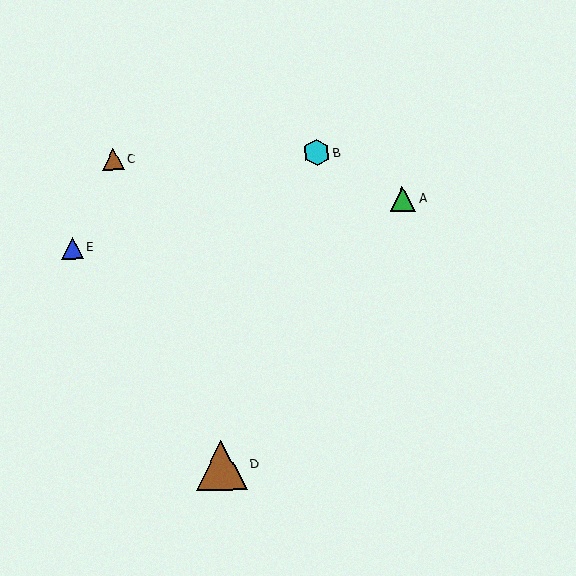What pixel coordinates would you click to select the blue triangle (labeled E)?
Click at (72, 248) to select the blue triangle E.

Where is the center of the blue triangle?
The center of the blue triangle is at (72, 248).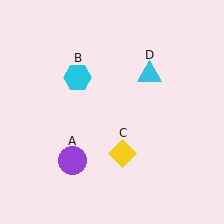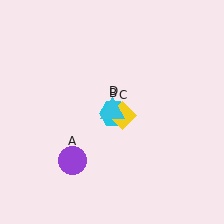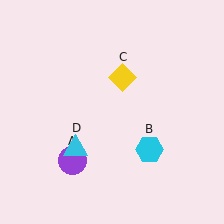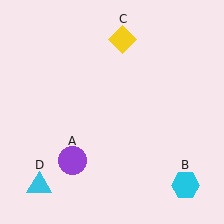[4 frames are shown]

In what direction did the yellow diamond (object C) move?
The yellow diamond (object C) moved up.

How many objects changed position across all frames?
3 objects changed position: cyan hexagon (object B), yellow diamond (object C), cyan triangle (object D).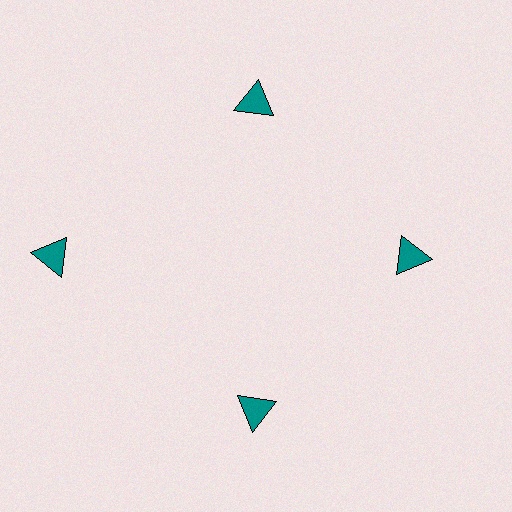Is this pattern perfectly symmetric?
No. The 4 teal triangles are arranged in a ring, but one element near the 9 o'clock position is pushed outward from the center, breaking the 4-fold rotational symmetry.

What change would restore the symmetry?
The symmetry would be restored by moving it inward, back onto the ring so that all 4 triangles sit at equal angles and equal distance from the center.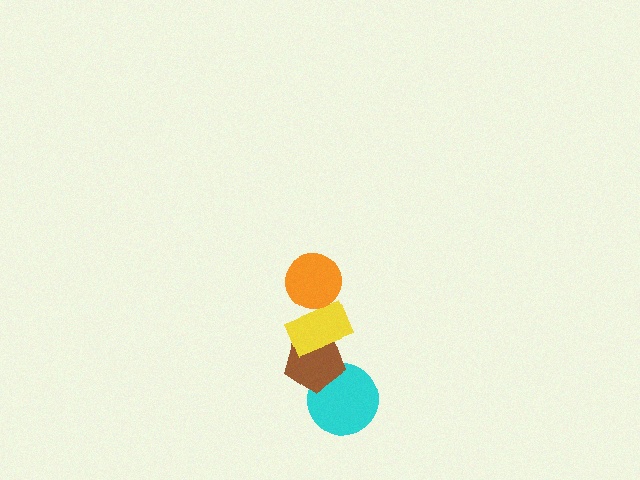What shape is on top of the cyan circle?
The brown pentagon is on top of the cyan circle.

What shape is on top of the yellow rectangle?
The orange circle is on top of the yellow rectangle.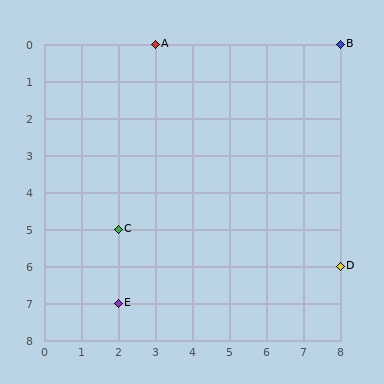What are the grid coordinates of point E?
Point E is at grid coordinates (2, 7).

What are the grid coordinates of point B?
Point B is at grid coordinates (8, 0).